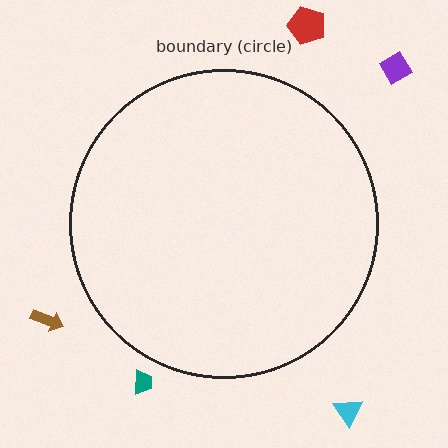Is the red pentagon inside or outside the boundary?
Outside.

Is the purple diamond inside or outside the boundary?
Outside.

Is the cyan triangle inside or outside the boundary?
Outside.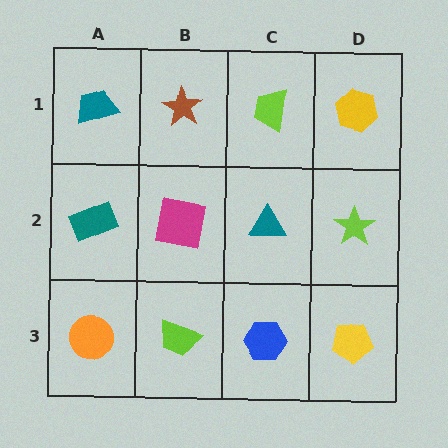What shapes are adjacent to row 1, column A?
A teal rectangle (row 2, column A), a brown star (row 1, column B).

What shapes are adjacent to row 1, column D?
A lime star (row 2, column D), a lime trapezoid (row 1, column C).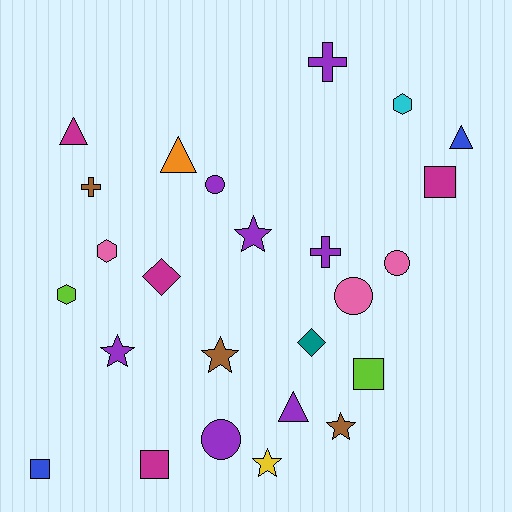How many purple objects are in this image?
There are 7 purple objects.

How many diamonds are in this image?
There are 2 diamonds.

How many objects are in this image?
There are 25 objects.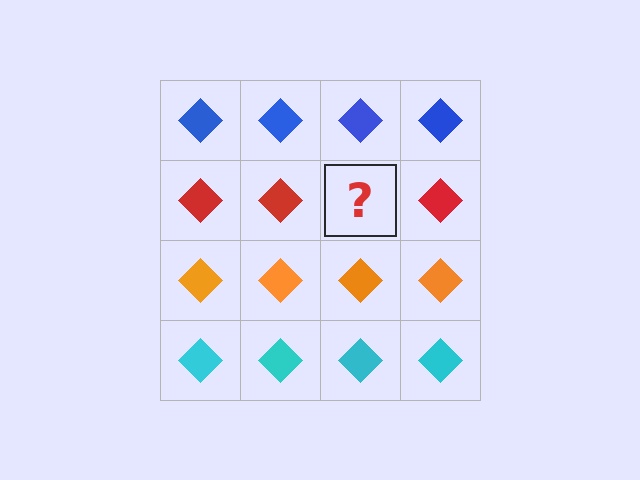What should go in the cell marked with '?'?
The missing cell should contain a red diamond.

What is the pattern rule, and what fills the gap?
The rule is that each row has a consistent color. The gap should be filled with a red diamond.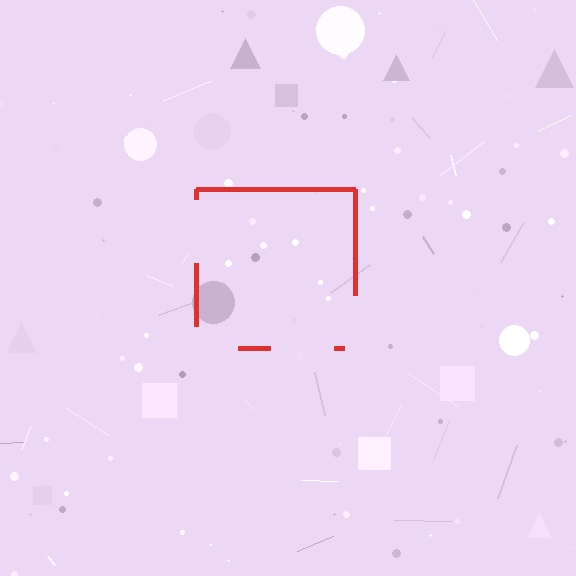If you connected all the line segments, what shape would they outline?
They would outline a square.